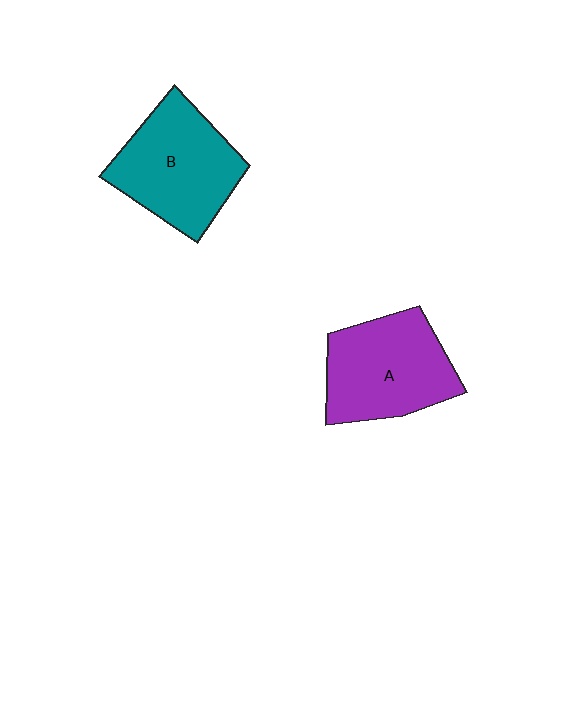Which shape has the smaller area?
Shape A (purple).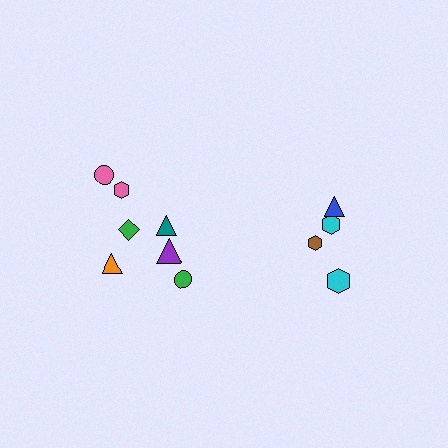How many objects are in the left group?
There are 7 objects.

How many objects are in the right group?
There are 4 objects.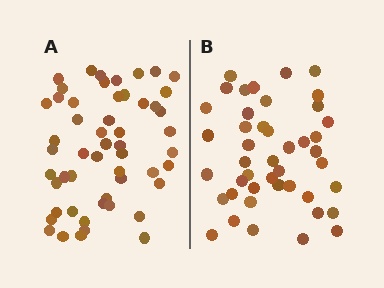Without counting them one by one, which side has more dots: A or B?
Region A (the left region) has more dots.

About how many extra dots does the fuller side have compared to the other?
Region A has roughly 8 or so more dots than region B.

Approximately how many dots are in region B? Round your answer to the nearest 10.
About 40 dots. (The exact count is 44, which rounds to 40.)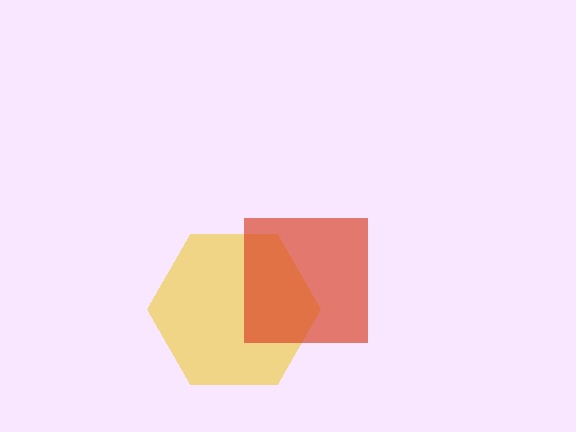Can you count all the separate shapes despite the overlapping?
Yes, there are 2 separate shapes.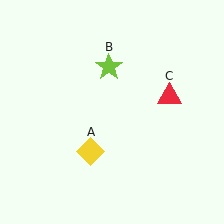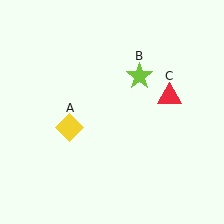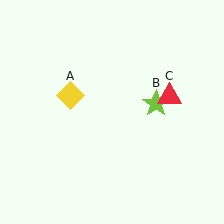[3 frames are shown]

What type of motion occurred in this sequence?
The yellow diamond (object A), lime star (object B) rotated clockwise around the center of the scene.